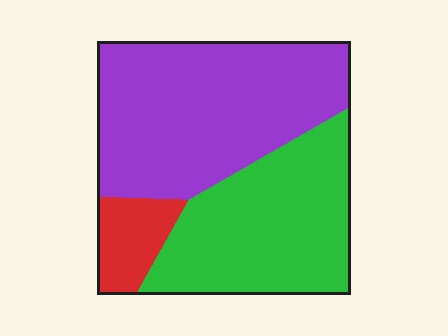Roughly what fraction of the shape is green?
Green takes up between a quarter and a half of the shape.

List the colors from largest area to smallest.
From largest to smallest: purple, green, red.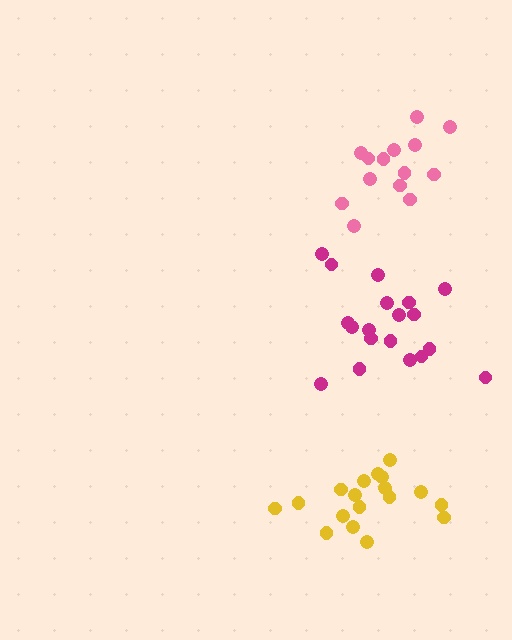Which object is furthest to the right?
The magenta cluster is rightmost.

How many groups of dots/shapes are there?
There are 3 groups.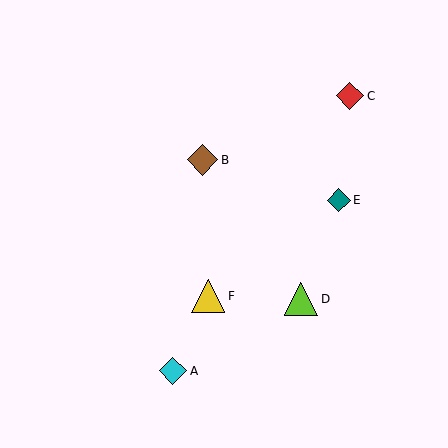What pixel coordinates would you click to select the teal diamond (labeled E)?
Click at (339, 200) to select the teal diamond E.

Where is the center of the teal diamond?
The center of the teal diamond is at (339, 200).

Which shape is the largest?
The lime triangle (labeled D) is the largest.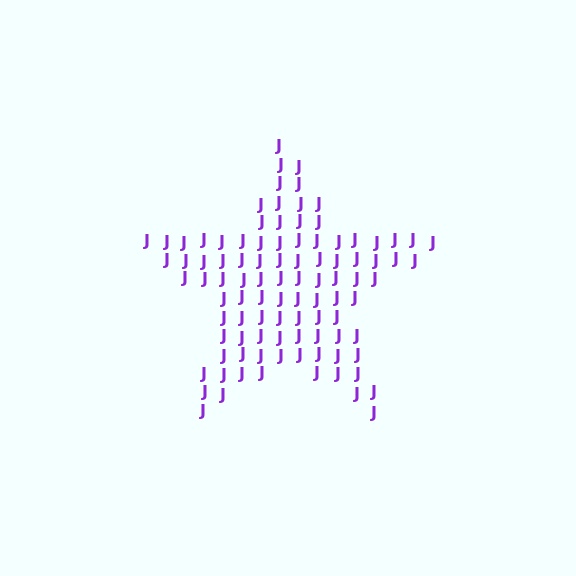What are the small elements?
The small elements are letter J's.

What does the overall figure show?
The overall figure shows a star.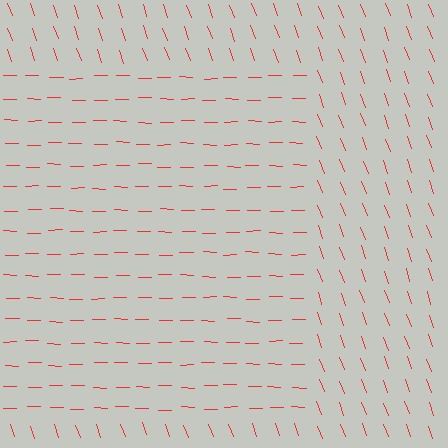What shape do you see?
I see a rectangle.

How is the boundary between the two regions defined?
The boundary is defined purely by a change in line orientation (approximately 69 degrees difference). All lines are the same color and thickness.